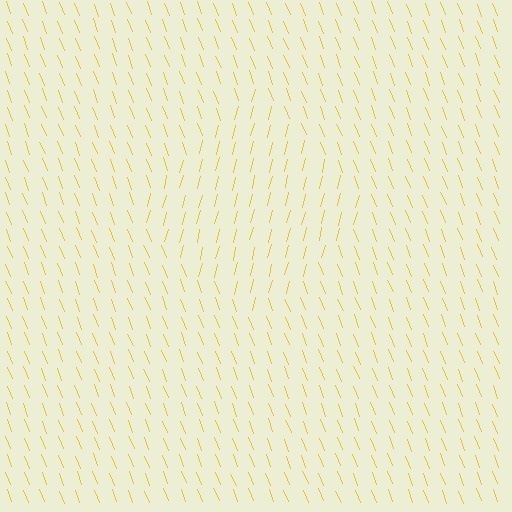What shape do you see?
I see a diamond.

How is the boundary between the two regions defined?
The boundary is defined purely by a change in line orientation (approximately 35 degrees difference). All lines are the same color and thickness.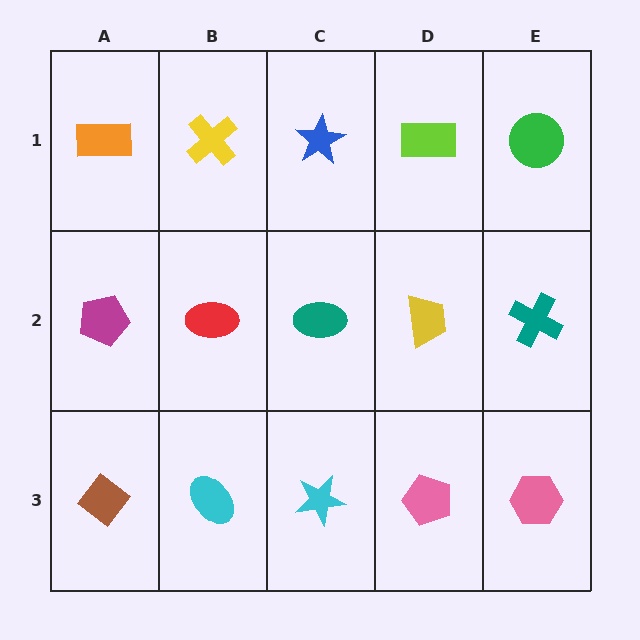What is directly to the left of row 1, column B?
An orange rectangle.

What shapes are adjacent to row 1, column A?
A magenta pentagon (row 2, column A), a yellow cross (row 1, column B).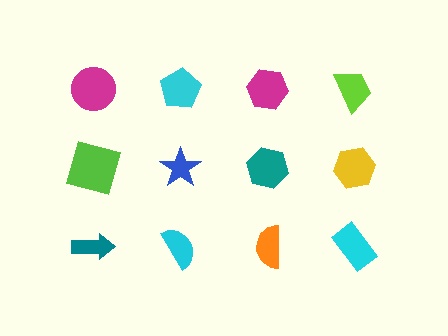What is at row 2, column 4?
A yellow hexagon.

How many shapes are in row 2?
4 shapes.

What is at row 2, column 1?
A lime square.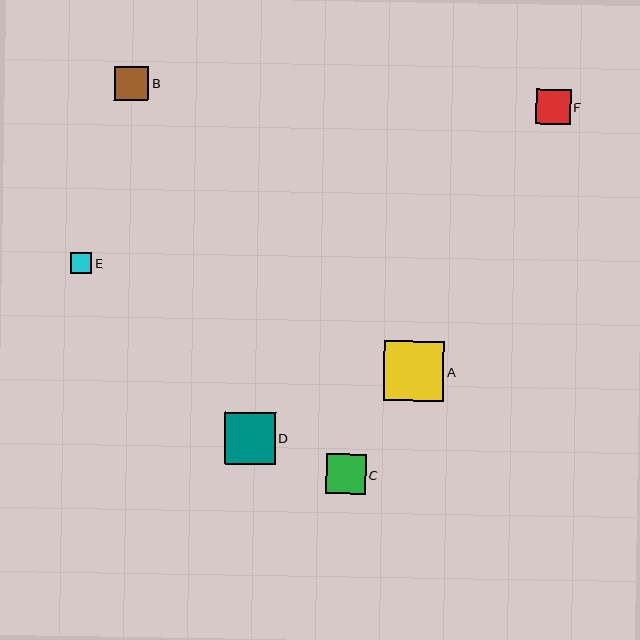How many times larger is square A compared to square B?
Square A is approximately 1.7 times the size of square B.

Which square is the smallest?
Square E is the smallest with a size of approximately 21 pixels.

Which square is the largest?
Square A is the largest with a size of approximately 60 pixels.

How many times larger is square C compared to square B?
Square C is approximately 1.2 times the size of square B.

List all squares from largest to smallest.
From largest to smallest: A, D, C, F, B, E.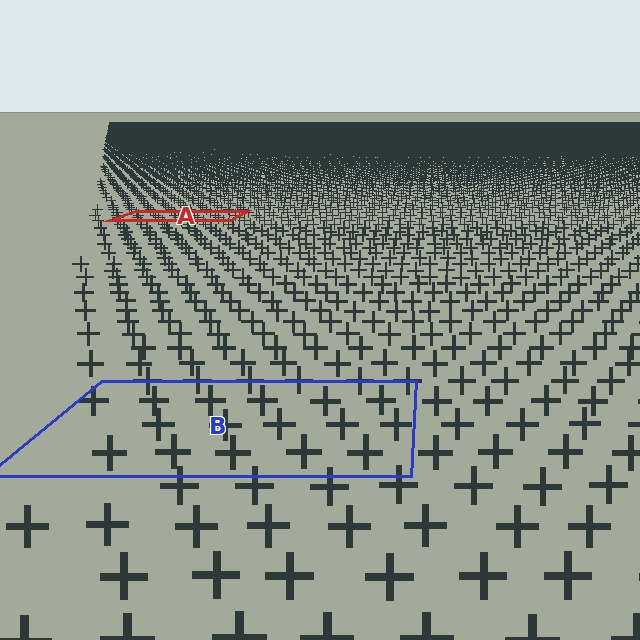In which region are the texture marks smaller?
The texture marks are smaller in region A, because it is farther away.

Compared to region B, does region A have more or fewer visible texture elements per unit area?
Region A has more texture elements per unit area — they are packed more densely because it is farther away.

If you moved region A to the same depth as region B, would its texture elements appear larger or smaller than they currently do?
They would appear larger. At a closer depth, the same texture elements are projected at a bigger on-screen size.